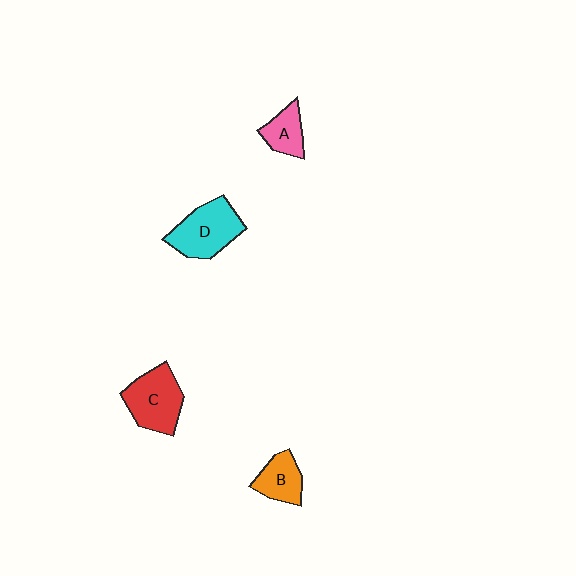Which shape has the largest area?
Shape D (cyan).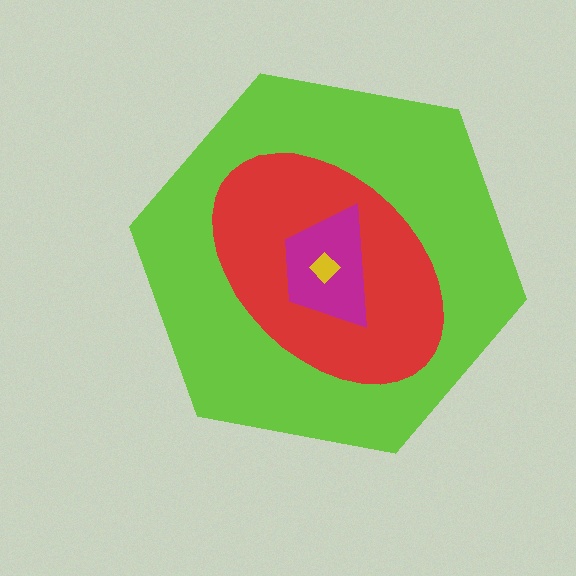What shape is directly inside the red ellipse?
The magenta trapezoid.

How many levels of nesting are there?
4.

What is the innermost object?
The yellow diamond.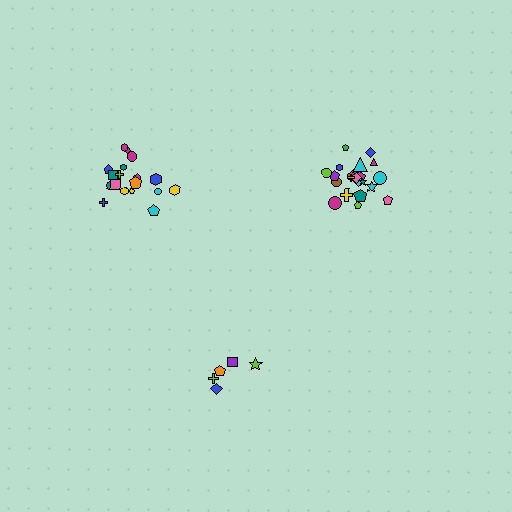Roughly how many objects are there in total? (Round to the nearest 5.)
Roughly 45 objects in total.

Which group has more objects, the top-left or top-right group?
The top-right group.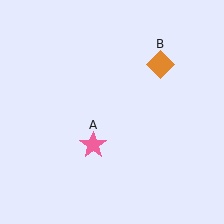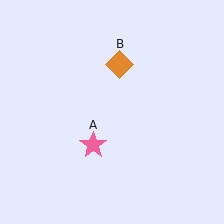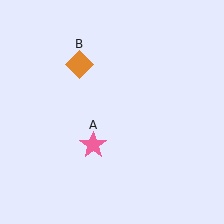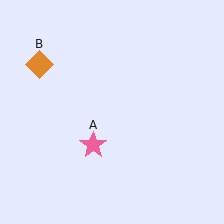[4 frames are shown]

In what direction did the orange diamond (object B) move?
The orange diamond (object B) moved left.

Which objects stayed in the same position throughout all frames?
Pink star (object A) remained stationary.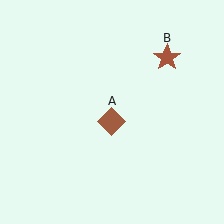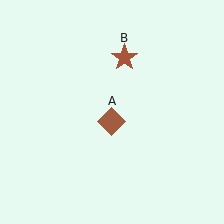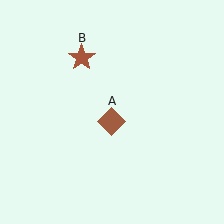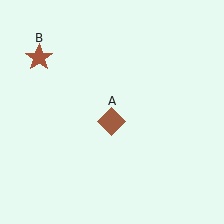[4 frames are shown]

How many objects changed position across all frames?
1 object changed position: brown star (object B).